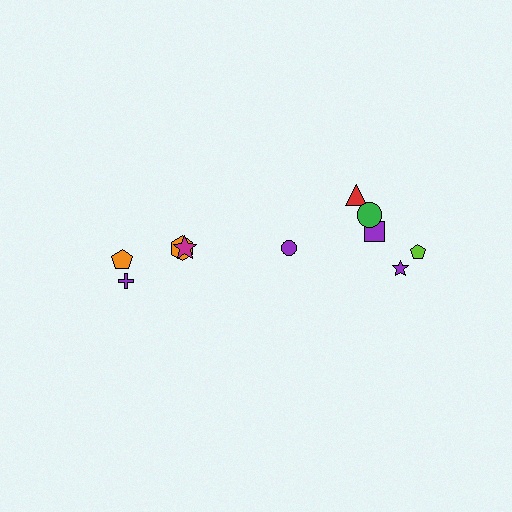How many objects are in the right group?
There are 6 objects.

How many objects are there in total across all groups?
There are 10 objects.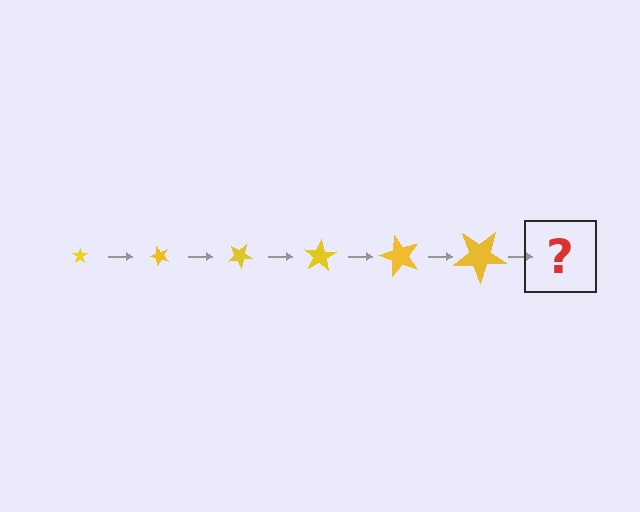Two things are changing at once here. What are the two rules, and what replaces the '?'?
The two rules are that the star grows larger each step and it rotates 50 degrees each step. The '?' should be a star, larger than the previous one and rotated 300 degrees from the start.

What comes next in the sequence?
The next element should be a star, larger than the previous one and rotated 300 degrees from the start.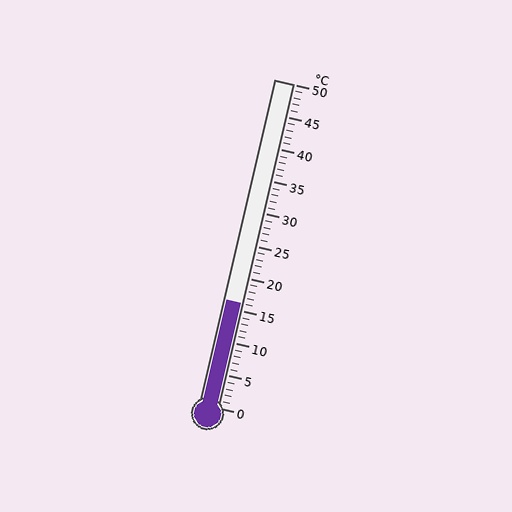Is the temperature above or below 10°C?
The temperature is above 10°C.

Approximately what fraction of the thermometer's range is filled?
The thermometer is filled to approximately 30% of its range.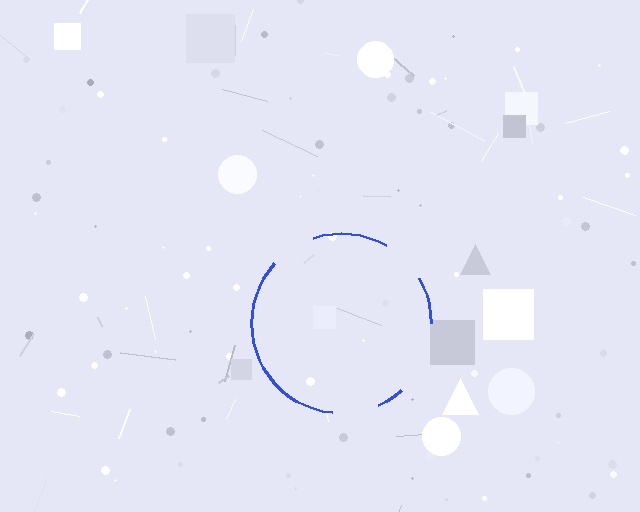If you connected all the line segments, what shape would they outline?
They would outline a circle.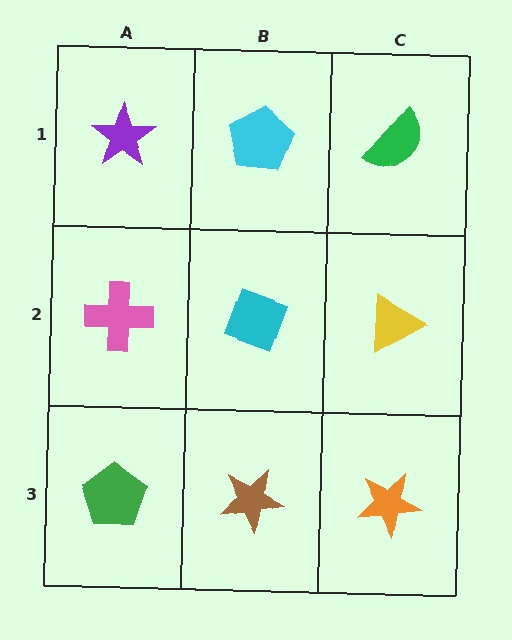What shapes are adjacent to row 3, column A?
A pink cross (row 2, column A), a brown star (row 3, column B).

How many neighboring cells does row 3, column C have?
2.